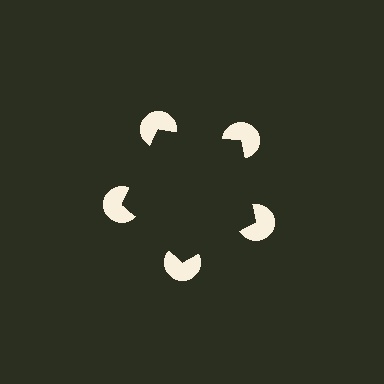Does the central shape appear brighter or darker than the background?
It typically appears slightly darker than the background, even though no actual brightness change is drawn.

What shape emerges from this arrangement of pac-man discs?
An illusory pentagon — its edges are inferred from the aligned wedge cuts in the pac-man discs, not physically drawn.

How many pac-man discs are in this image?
There are 5 — one at each vertex of the illusory pentagon.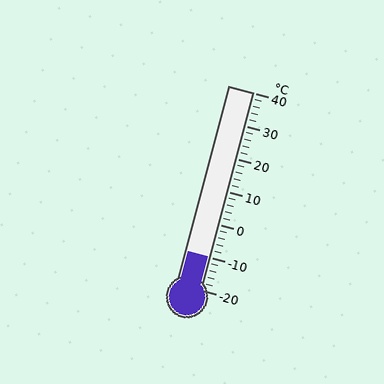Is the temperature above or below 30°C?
The temperature is below 30°C.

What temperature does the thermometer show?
The thermometer shows approximately -10°C.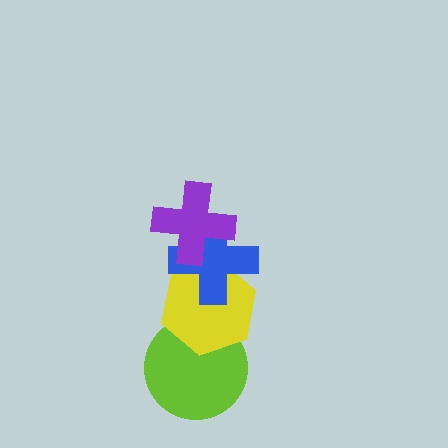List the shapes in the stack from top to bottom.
From top to bottom: the purple cross, the blue cross, the yellow hexagon, the lime circle.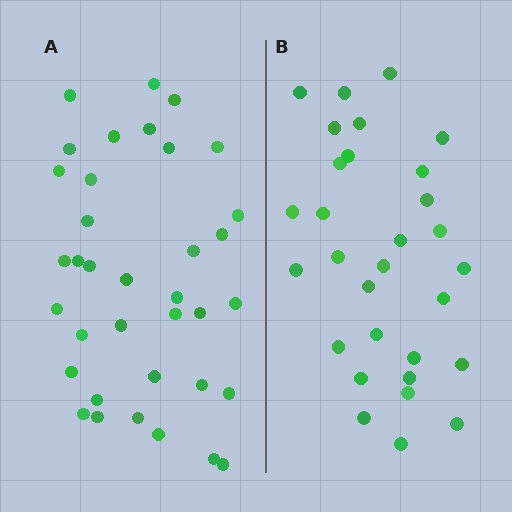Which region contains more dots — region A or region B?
Region A (the left region) has more dots.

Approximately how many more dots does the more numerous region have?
Region A has about 6 more dots than region B.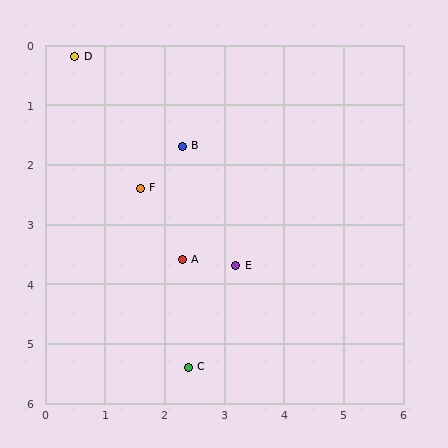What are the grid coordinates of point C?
Point C is at approximately (2.4, 5.4).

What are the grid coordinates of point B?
Point B is at approximately (2.3, 1.7).